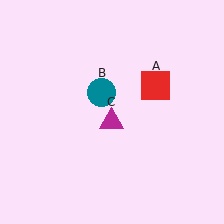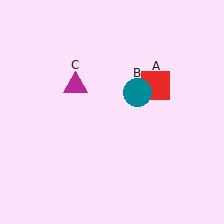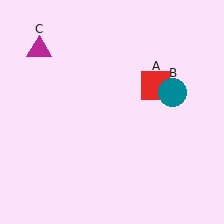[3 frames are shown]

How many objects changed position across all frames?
2 objects changed position: teal circle (object B), magenta triangle (object C).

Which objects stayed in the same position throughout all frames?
Red square (object A) remained stationary.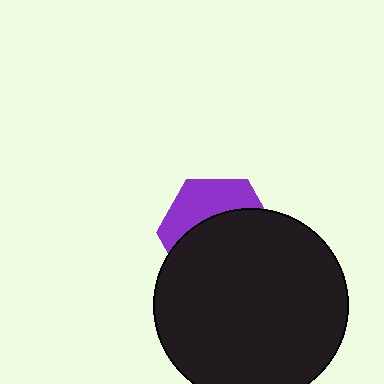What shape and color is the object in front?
The object in front is a black circle.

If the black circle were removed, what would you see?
You would see the complete purple hexagon.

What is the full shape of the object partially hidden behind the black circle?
The partially hidden object is a purple hexagon.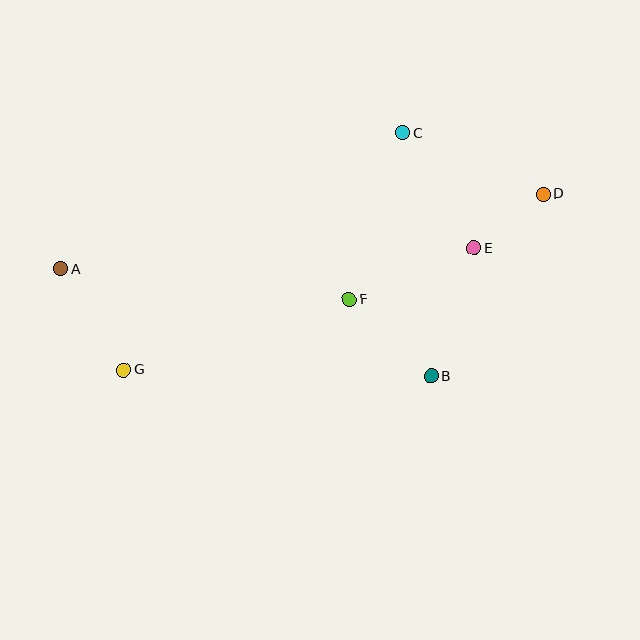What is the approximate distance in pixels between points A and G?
The distance between A and G is approximately 119 pixels.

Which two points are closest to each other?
Points D and E are closest to each other.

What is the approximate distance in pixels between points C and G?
The distance between C and G is approximately 366 pixels.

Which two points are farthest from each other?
Points A and D are farthest from each other.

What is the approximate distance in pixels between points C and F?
The distance between C and F is approximately 175 pixels.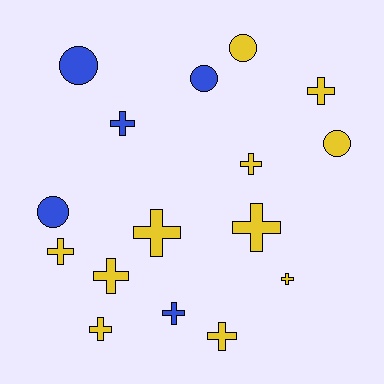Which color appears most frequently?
Yellow, with 11 objects.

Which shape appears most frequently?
Cross, with 11 objects.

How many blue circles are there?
There are 3 blue circles.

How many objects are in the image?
There are 16 objects.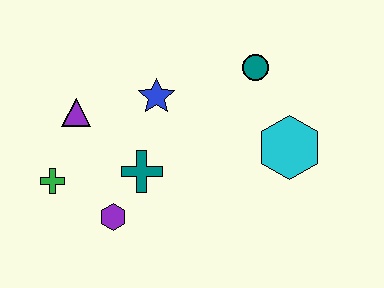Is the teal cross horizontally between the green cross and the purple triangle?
No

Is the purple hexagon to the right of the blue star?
No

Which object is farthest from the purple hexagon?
The teal circle is farthest from the purple hexagon.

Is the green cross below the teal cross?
Yes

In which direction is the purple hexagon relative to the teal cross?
The purple hexagon is below the teal cross.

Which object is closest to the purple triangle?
The green cross is closest to the purple triangle.